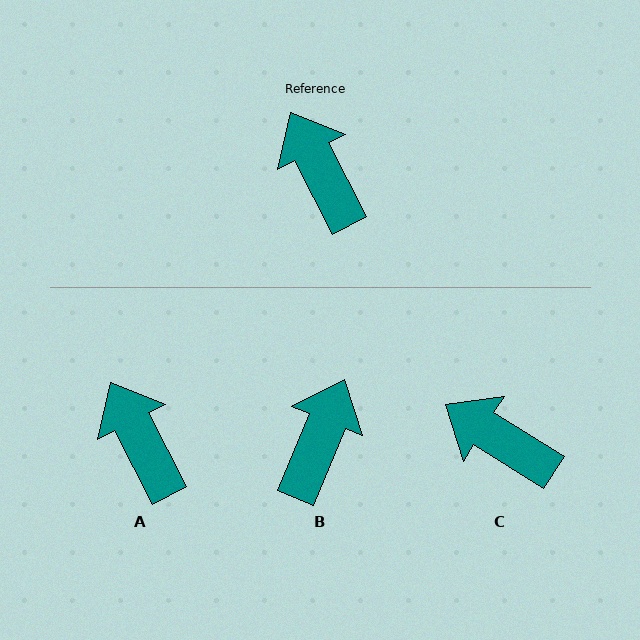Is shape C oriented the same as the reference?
No, it is off by about 31 degrees.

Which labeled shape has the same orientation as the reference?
A.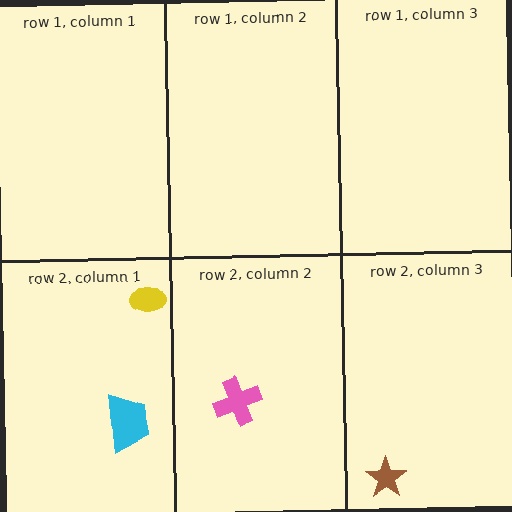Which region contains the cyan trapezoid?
The row 2, column 1 region.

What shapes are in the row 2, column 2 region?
The pink cross.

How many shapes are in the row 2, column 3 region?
1.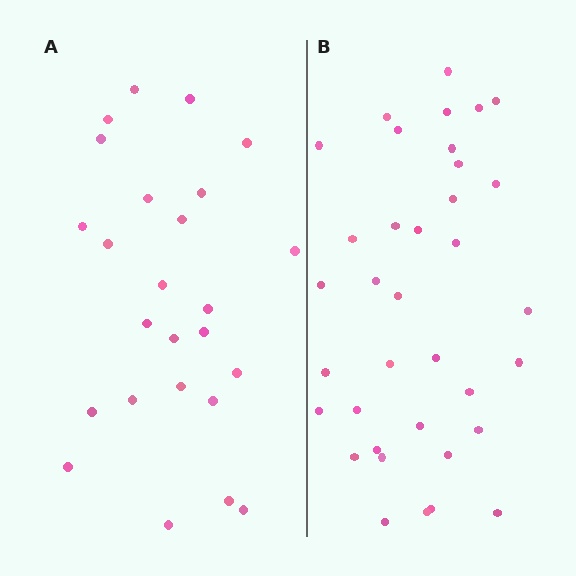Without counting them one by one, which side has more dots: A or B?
Region B (the right region) has more dots.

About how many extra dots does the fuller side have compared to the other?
Region B has roughly 12 or so more dots than region A.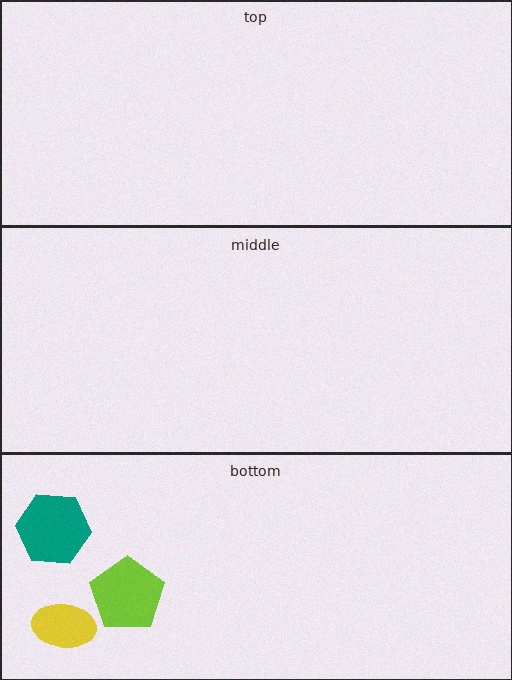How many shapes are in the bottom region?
3.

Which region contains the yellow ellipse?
The bottom region.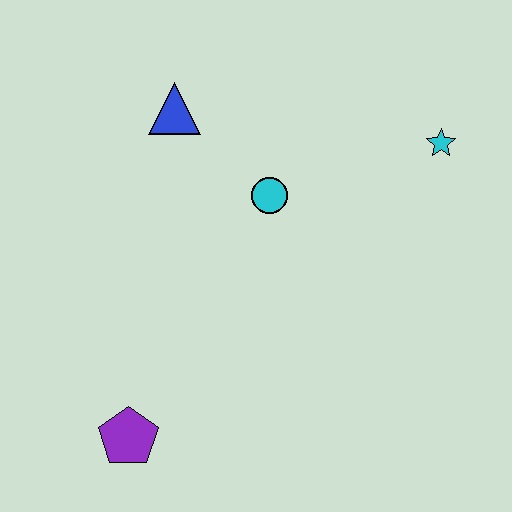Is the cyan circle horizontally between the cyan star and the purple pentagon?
Yes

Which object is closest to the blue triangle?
The cyan circle is closest to the blue triangle.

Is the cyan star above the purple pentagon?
Yes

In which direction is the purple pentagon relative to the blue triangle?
The purple pentagon is below the blue triangle.